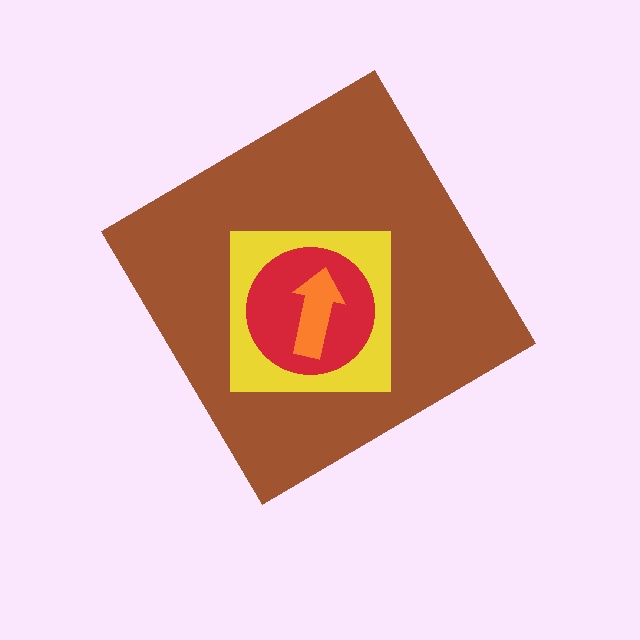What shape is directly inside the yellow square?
The red circle.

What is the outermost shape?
The brown diamond.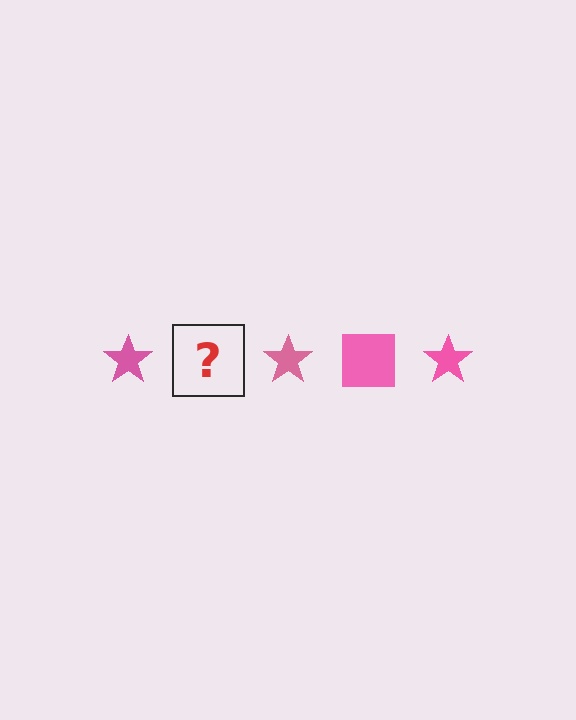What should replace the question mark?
The question mark should be replaced with a pink square.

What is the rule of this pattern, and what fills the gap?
The rule is that the pattern cycles through star, square shapes in pink. The gap should be filled with a pink square.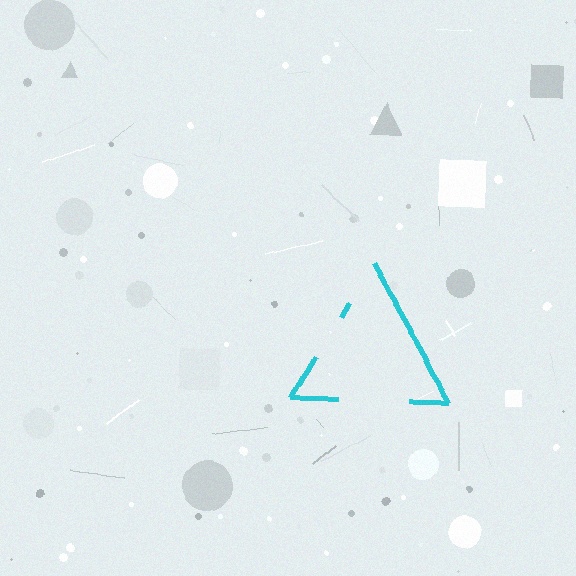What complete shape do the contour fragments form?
The contour fragments form a triangle.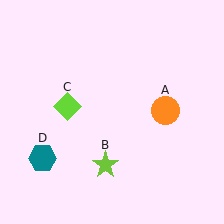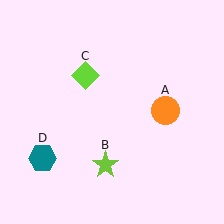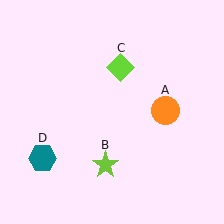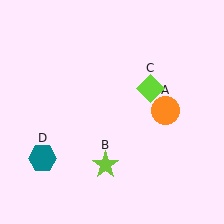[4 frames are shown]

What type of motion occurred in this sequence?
The lime diamond (object C) rotated clockwise around the center of the scene.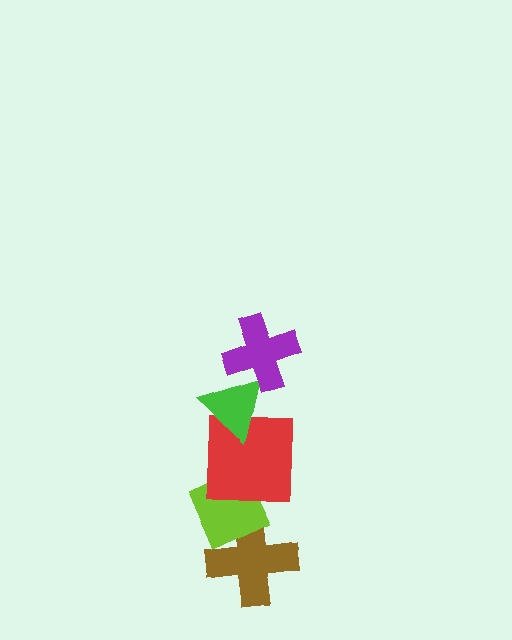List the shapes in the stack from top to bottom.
From top to bottom: the purple cross, the green triangle, the red square, the lime diamond, the brown cross.